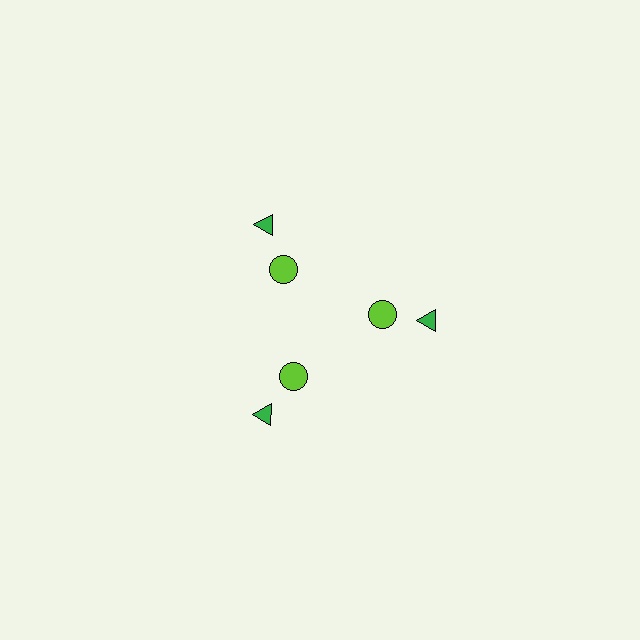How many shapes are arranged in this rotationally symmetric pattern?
There are 6 shapes, arranged in 3 groups of 2.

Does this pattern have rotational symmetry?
Yes, this pattern has 3-fold rotational symmetry. It looks the same after rotating 120 degrees around the center.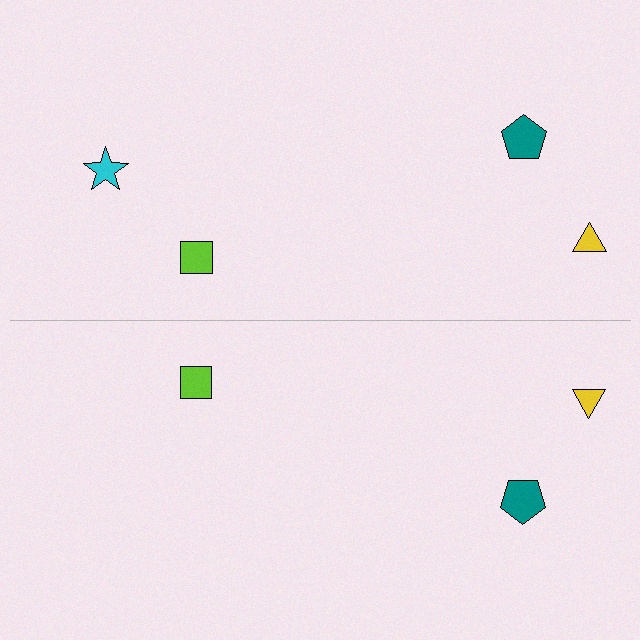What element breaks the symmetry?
A cyan star is missing from the bottom side.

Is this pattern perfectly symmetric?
No, the pattern is not perfectly symmetric. A cyan star is missing from the bottom side.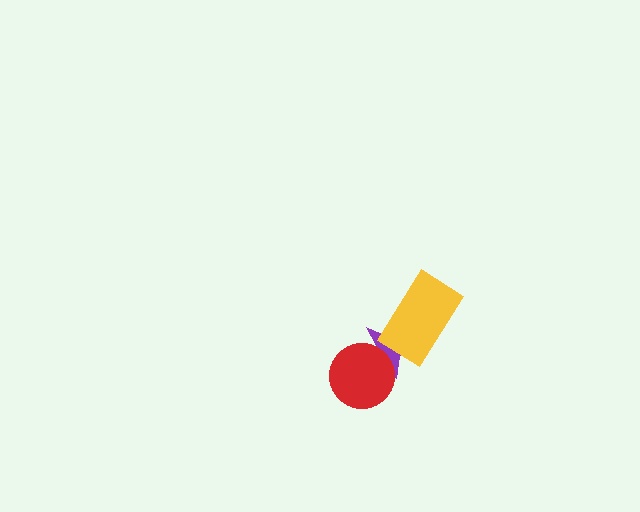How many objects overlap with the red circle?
1 object overlaps with the red circle.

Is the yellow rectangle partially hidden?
No, no other shape covers it.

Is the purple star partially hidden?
Yes, it is partially covered by another shape.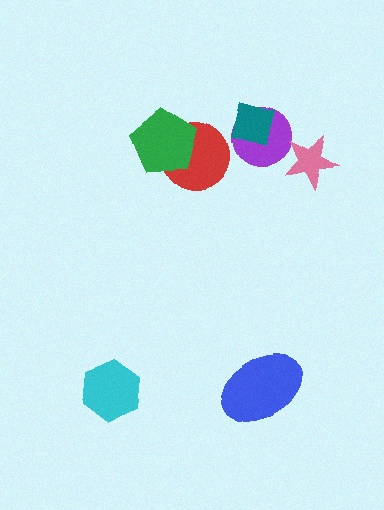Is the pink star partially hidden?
No, no other shape covers it.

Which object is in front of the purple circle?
The teal square is in front of the purple circle.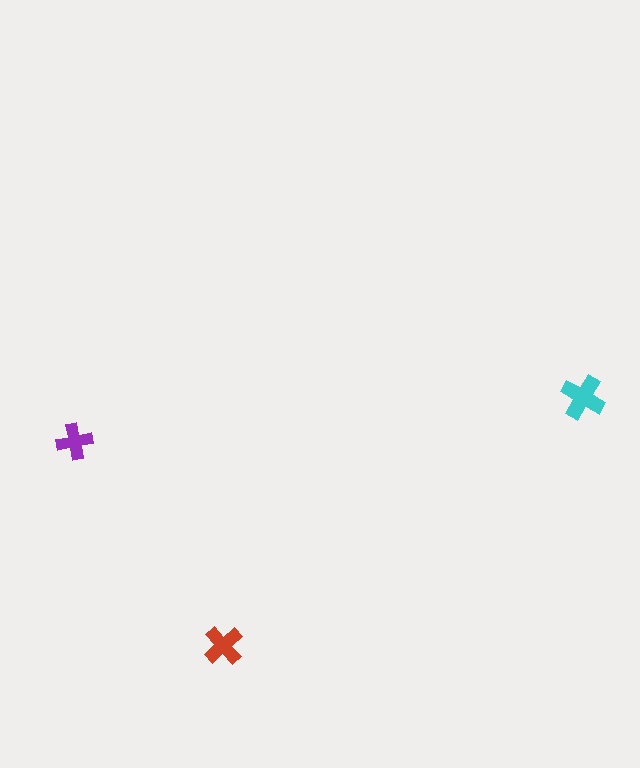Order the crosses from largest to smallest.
the cyan one, the red one, the purple one.